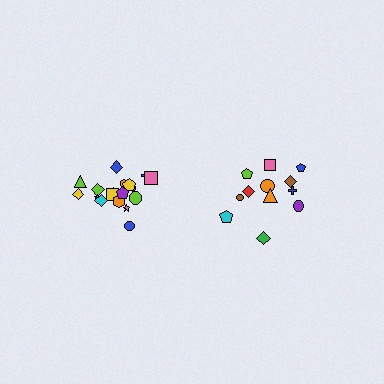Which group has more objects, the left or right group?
The left group.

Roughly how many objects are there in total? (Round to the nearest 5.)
Roughly 30 objects in total.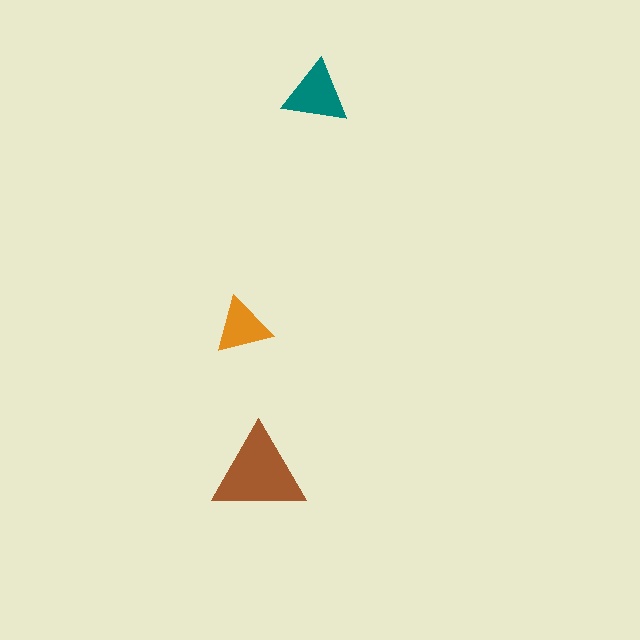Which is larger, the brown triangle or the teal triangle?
The brown one.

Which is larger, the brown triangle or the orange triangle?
The brown one.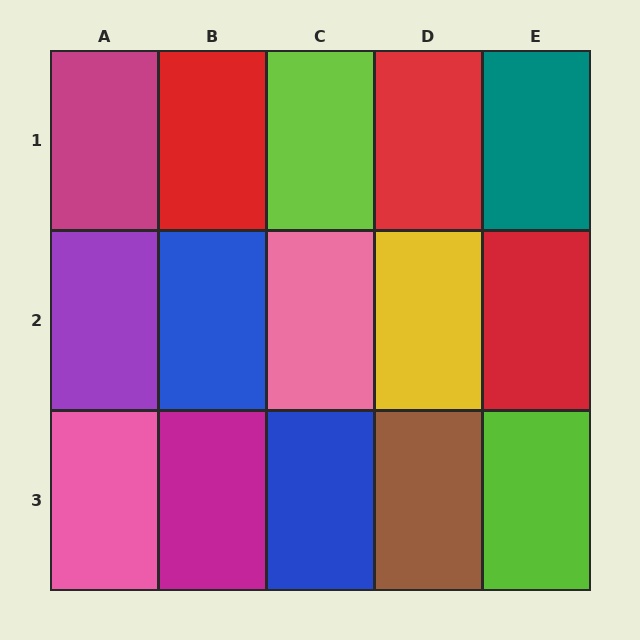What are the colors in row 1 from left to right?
Magenta, red, lime, red, teal.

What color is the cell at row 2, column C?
Pink.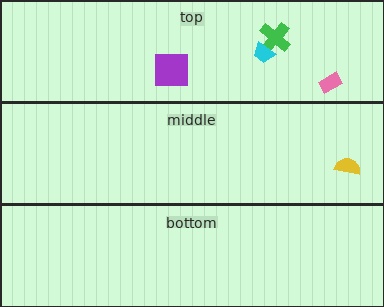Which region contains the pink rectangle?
The top region.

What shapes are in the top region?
The purple square, the green cross, the cyan trapezoid, the pink rectangle.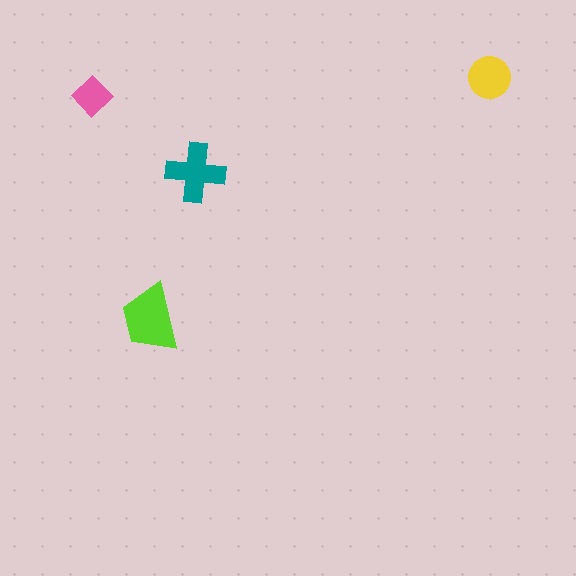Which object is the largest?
The lime trapezoid.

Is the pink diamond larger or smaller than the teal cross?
Smaller.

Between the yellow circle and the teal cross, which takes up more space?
The teal cross.